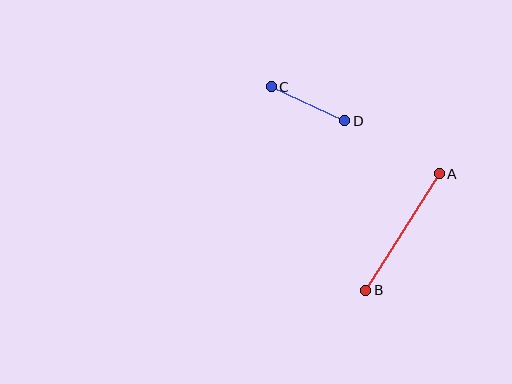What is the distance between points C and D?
The distance is approximately 81 pixels.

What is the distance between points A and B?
The distance is approximately 138 pixels.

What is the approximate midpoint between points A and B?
The midpoint is at approximately (402, 232) pixels.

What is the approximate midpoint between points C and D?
The midpoint is at approximately (308, 104) pixels.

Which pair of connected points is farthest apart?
Points A and B are farthest apart.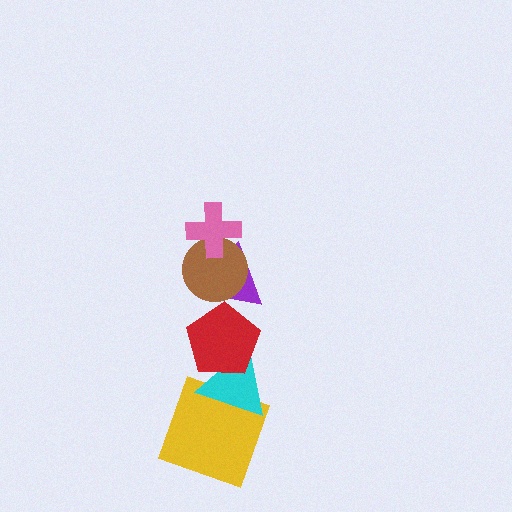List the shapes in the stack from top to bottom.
From top to bottom: the pink cross, the brown circle, the purple triangle, the red pentagon, the cyan triangle, the yellow square.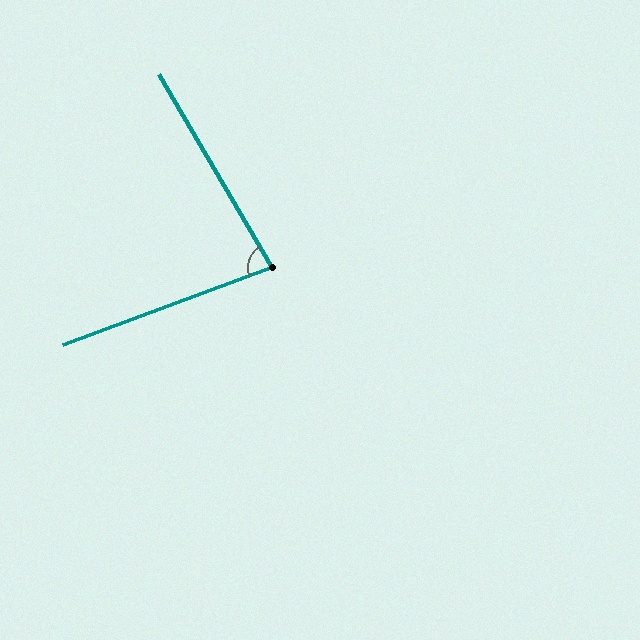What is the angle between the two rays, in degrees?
Approximately 80 degrees.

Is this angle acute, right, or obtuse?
It is acute.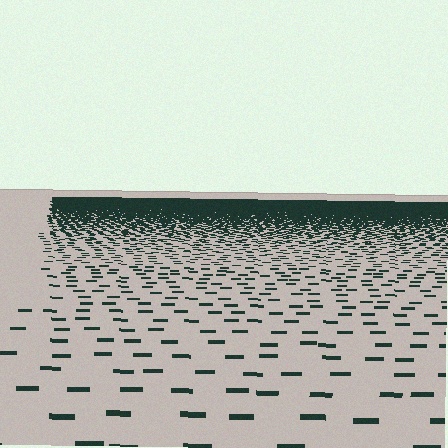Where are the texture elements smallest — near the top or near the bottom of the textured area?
Near the top.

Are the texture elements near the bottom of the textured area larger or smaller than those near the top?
Larger. Near the bottom, elements are closer to the viewer and appear at a bigger on-screen size.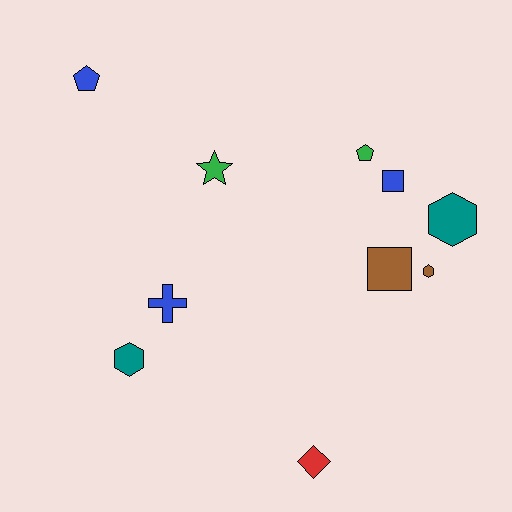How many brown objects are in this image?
There are 2 brown objects.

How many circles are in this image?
There are no circles.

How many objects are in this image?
There are 10 objects.